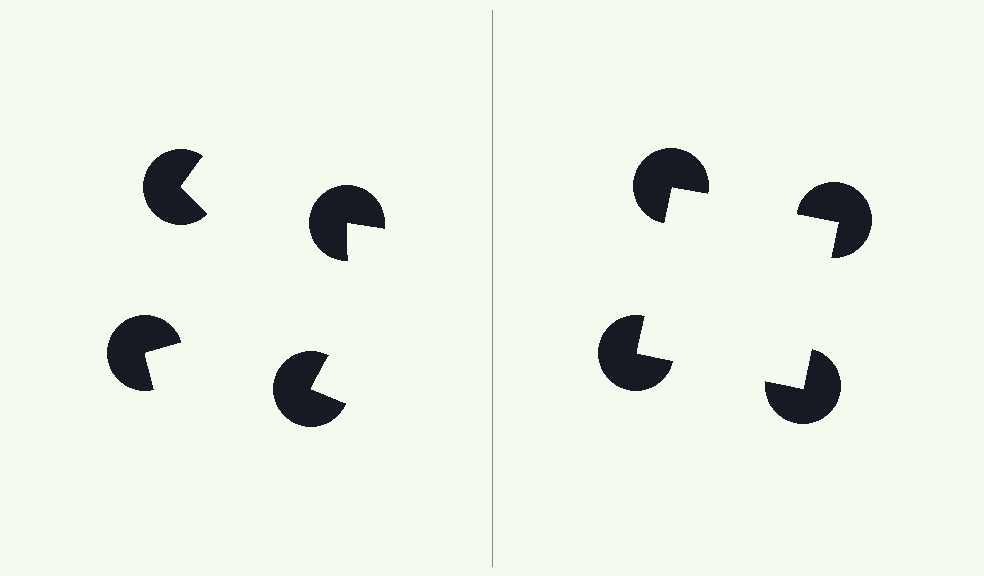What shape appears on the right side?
An illusory square.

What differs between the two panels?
The pac-man discs are positioned identically on both sides; only the wedge orientations differ. On the right they align to a square; on the left they are misaligned.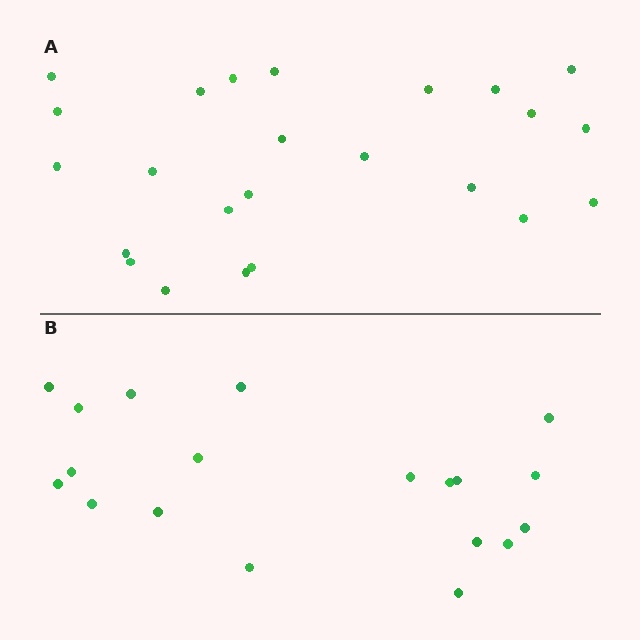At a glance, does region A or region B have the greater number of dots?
Region A (the top region) has more dots.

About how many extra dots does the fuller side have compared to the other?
Region A has about 5 more dots than region B.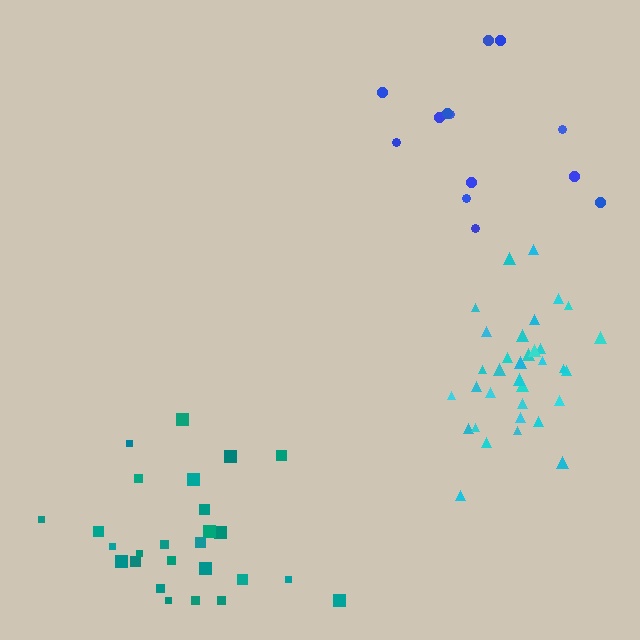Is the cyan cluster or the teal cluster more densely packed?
Cyan.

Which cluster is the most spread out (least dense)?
Blue.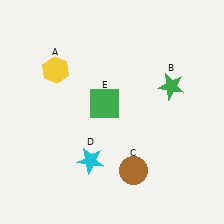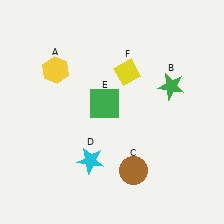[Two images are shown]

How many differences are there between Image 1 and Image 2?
There is 1 difference between the two images.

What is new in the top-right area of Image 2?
A yellow diamond (F) was added in the top-right area of Image 2.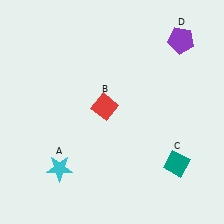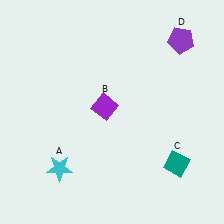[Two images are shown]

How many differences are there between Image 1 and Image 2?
There is 1 difference between the two images.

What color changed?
The diamond (B) changed from red in Image 1 to purple in Image 2.